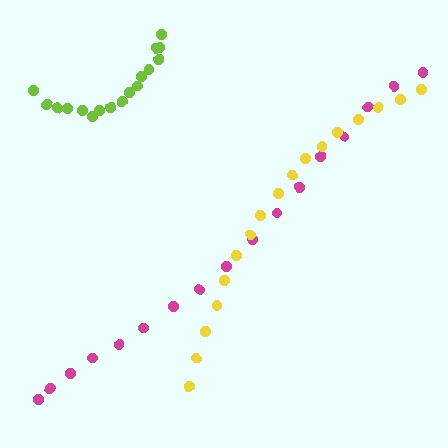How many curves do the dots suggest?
There are 3 distinct paths.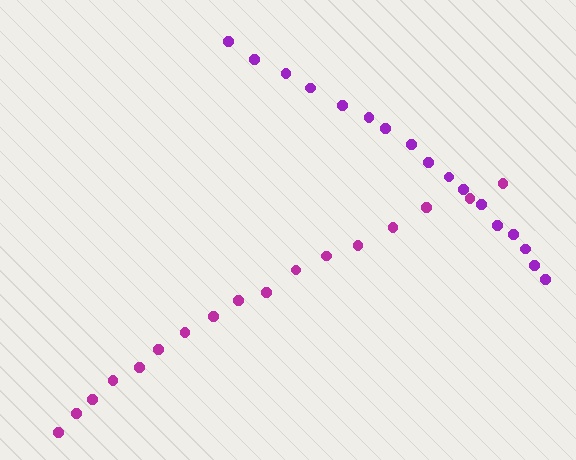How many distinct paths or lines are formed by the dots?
There are 2 distinct paths.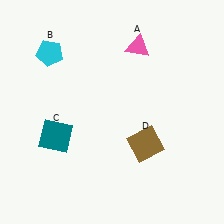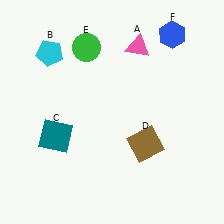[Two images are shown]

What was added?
A green circle (E), a blue hexagon (F) were added in Image 2.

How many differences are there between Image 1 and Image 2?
There are 2 differences between the two images.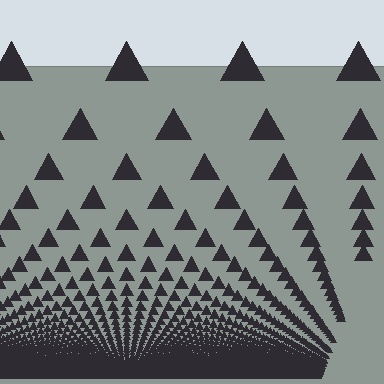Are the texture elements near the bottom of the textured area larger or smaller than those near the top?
Smaller. The gradient is inverted — elements near the bottom are smaller and denser.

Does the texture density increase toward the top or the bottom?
Density increases toward the bottom.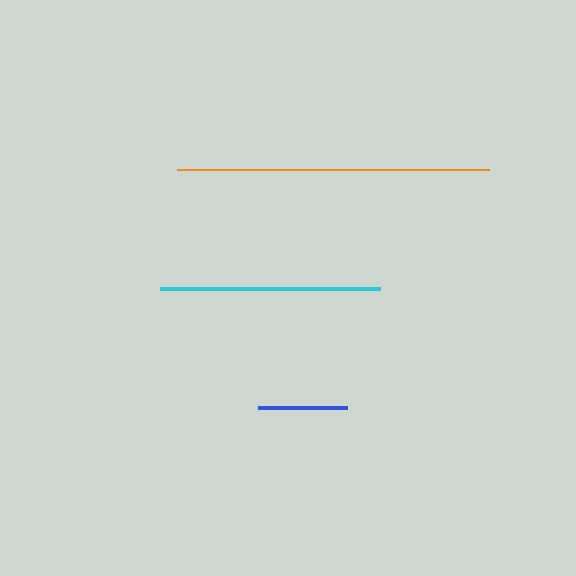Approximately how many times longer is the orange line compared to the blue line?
The orange line is approximately 3.5 times the length of the blue line.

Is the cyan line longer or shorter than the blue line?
The cyan line is longer than the blue line.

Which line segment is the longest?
The orange line is the longest at approximately 312 pixels.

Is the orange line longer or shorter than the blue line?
The orange line is longer than the blue line.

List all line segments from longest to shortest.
From longest to shortest: orange, cyan, blue.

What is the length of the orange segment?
The orange segment is approximately 312 pixels long.